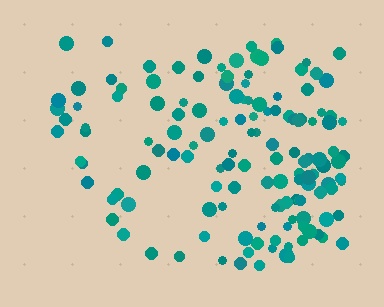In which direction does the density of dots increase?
From left to right, with the right side densest.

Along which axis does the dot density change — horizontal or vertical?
Horizontal.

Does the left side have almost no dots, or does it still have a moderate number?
Still a moderate number, just noticeably fewer than the right.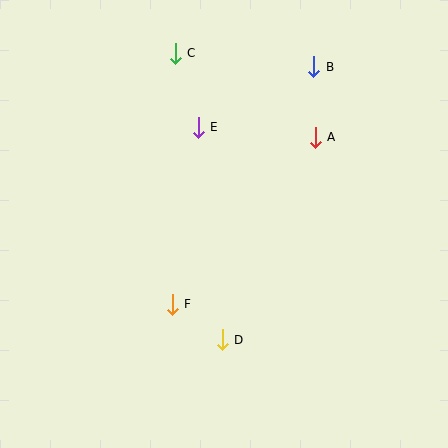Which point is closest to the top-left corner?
Point C is closest to the top-left corner.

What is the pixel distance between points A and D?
The distance between A and D is 223 pixels.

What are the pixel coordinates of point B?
Point B is at (314, 67).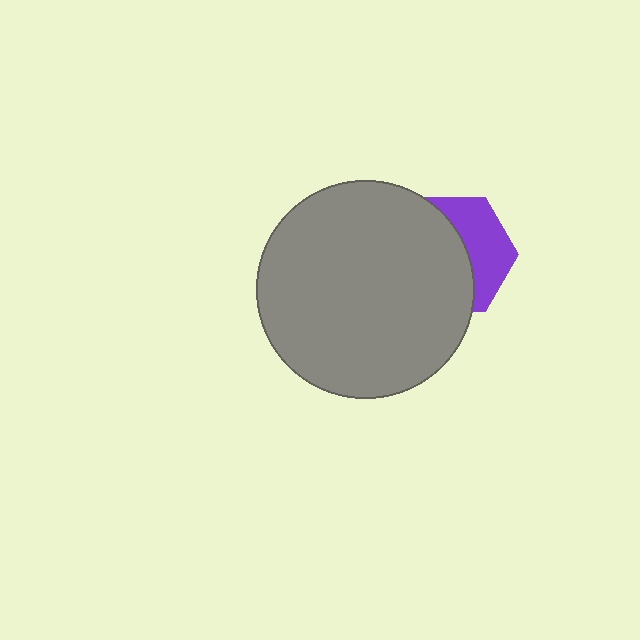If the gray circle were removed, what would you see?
You would see the complete purple hexagon.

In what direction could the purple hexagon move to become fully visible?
The purple hexagon could move right. That would shift it out from behind the gray circle entirely.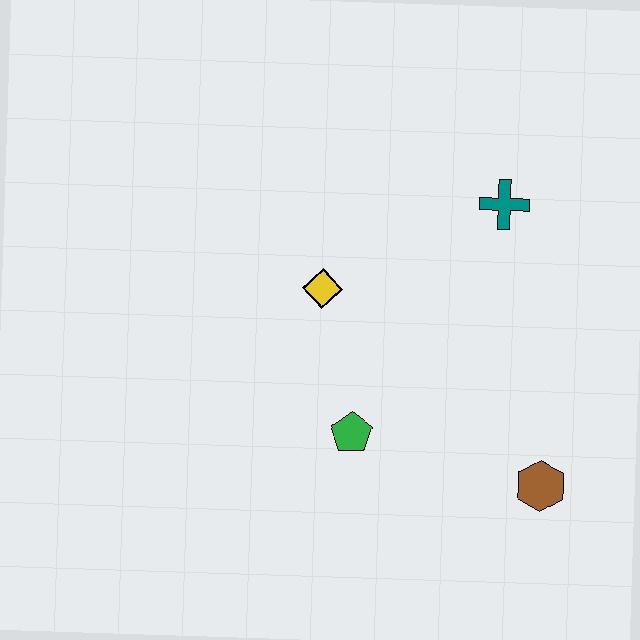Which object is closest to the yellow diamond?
The green pentagon is closest to the yellow diamond.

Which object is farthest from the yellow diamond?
The brown hexagon is farthest from the yellow diamond.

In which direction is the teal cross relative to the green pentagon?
The teal cross is above the green pentagon.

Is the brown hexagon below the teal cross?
Yes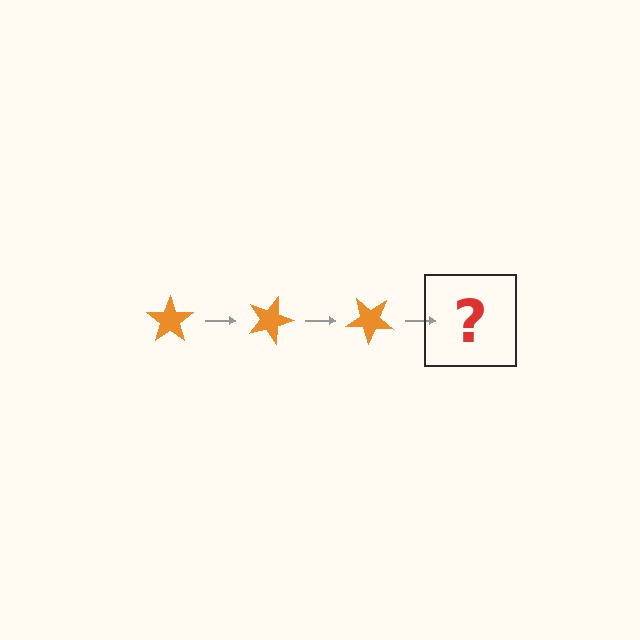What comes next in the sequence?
The next element should be an orange star rotated 60 degrees.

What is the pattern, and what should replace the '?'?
The pattern is that the star rotates 20 degrees each step. The '?' should be an orange star rotated 60 degrees.